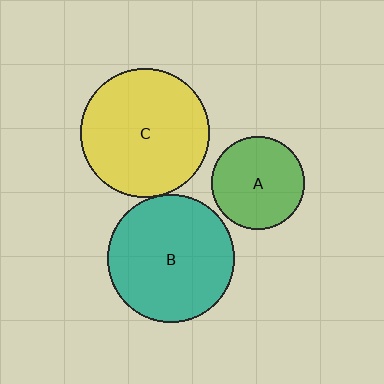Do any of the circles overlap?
No, none of the circles overlap.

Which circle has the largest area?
Circle C (yellow).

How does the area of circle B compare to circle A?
Approximately 1.9 times.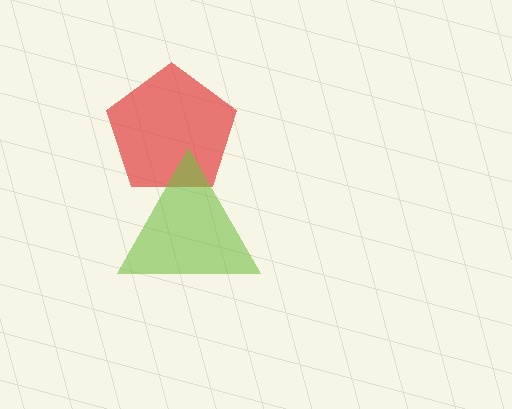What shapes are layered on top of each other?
The layered shapes are: a red pentagon, a lime triangle.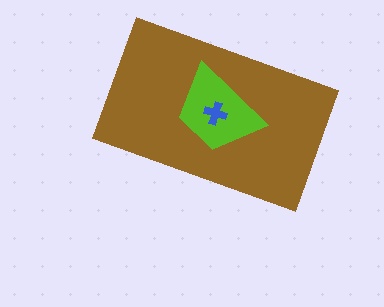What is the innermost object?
The blue cross.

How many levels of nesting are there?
3.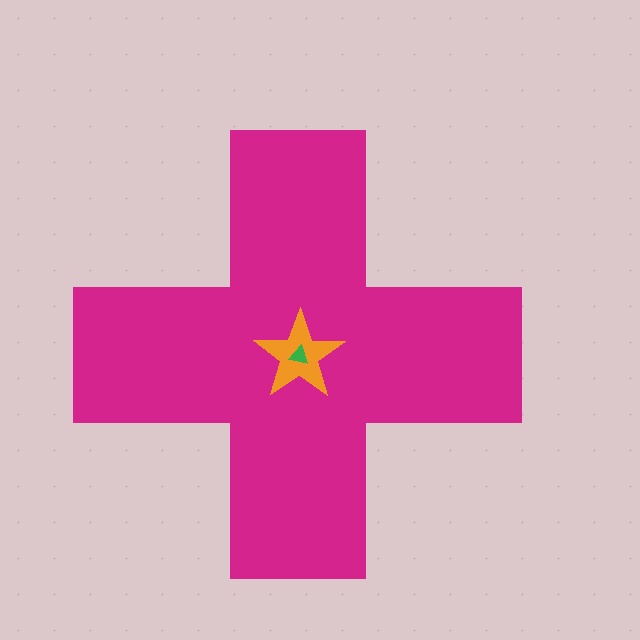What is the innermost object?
The green triangle.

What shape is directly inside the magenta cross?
The orange star.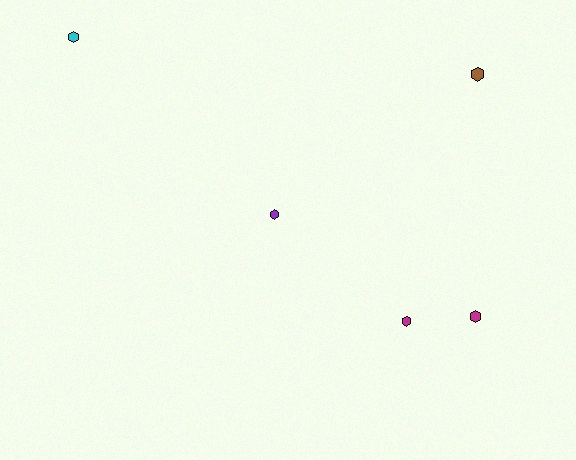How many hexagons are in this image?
There are 5 hexagons.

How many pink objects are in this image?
There are no pink objects.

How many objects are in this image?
There are 5 objects.